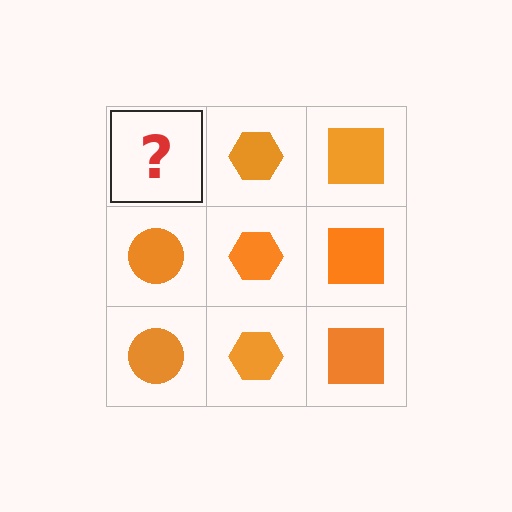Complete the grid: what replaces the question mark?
The question mark should be replaced with an orange circle.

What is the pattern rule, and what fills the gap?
The rule is that each column has a consistent shape. The gap should be filled with an orange circle.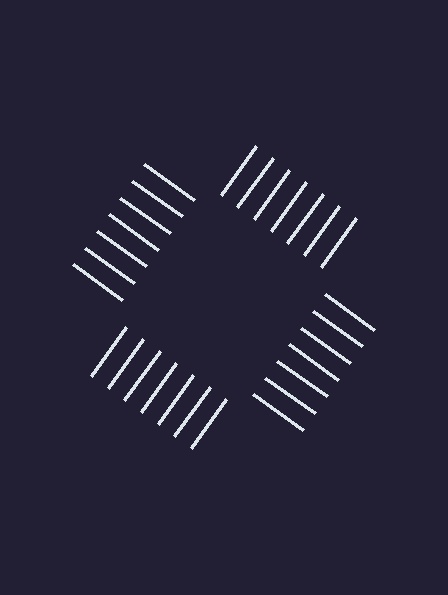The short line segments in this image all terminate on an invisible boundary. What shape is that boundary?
An illusory square — the line segments terminate on its edges but no continuous stroke is drawn.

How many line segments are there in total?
28 — 7 along each of the 4 edges.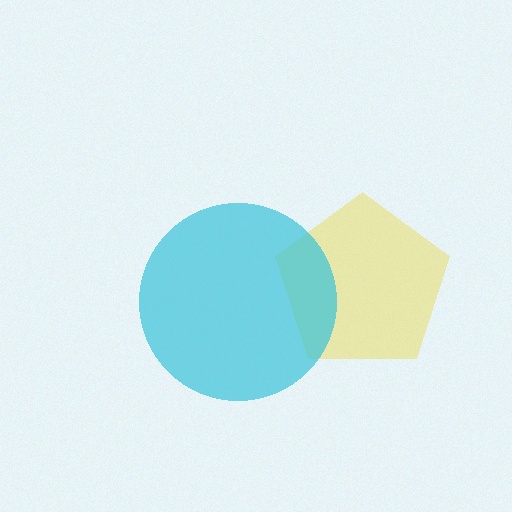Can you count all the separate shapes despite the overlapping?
Yes, there are 2 separate shapes.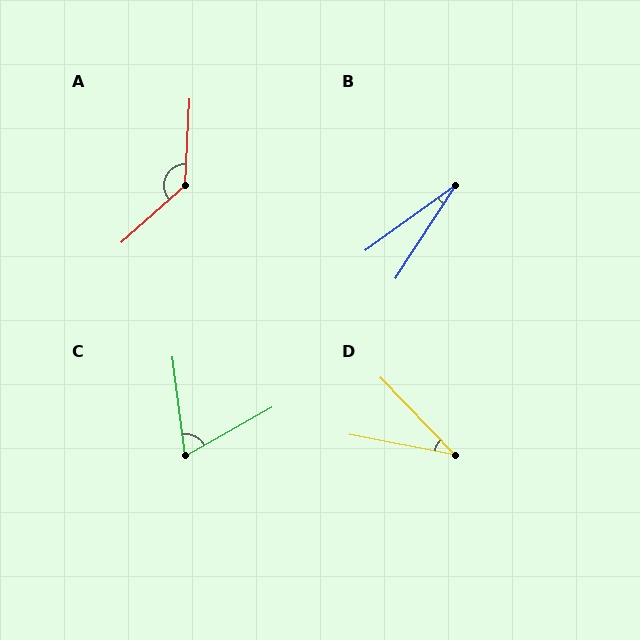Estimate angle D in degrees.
Approximately 35 degrees.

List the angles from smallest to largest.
B (21°), D (35°), C (68°), A (135°).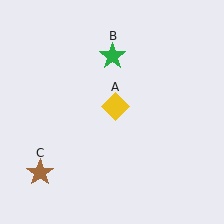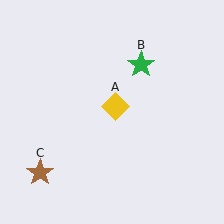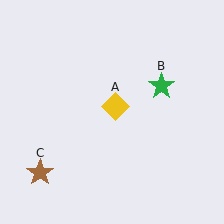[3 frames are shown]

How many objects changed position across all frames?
1 object changed position: green star (object B).